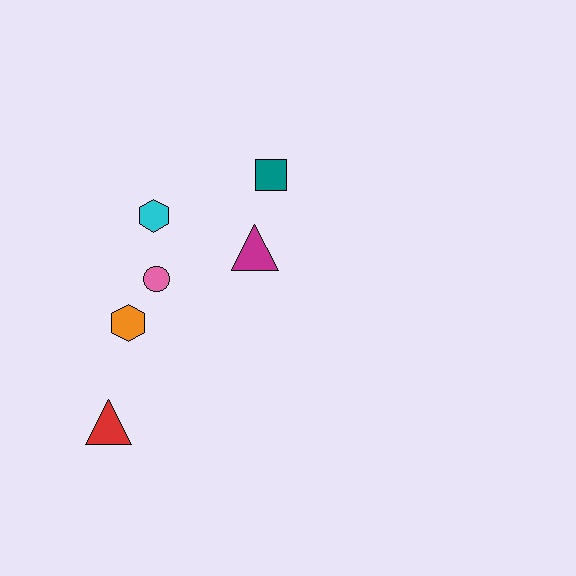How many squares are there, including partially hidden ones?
There is 1 square.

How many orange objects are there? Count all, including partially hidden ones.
There is 1 orange object.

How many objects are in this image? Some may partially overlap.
There are 6 objects.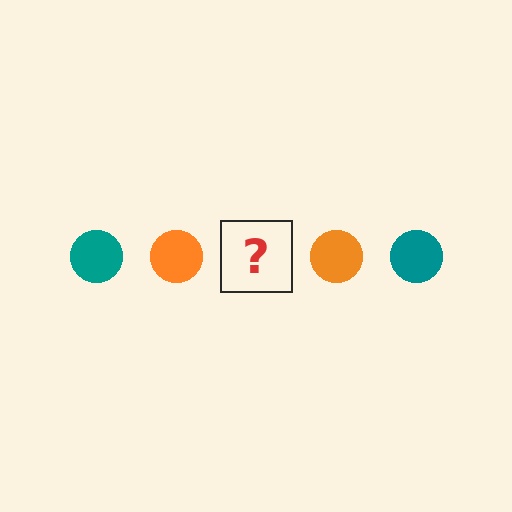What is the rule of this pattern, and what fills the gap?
The rule is that the pattern cycles through teal, orange circles. The gap should be filled with a teal circle.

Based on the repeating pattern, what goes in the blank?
The blank should be a teal circle.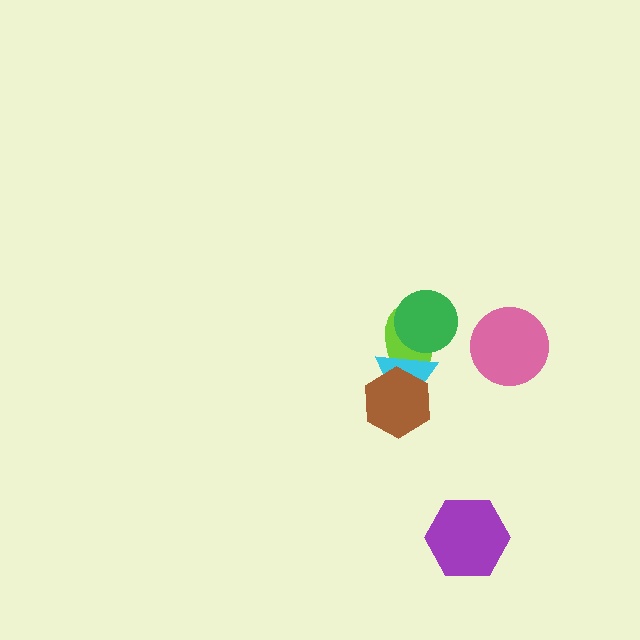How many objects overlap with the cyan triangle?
3 objects overlap with the cyan triangle.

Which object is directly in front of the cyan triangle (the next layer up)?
The green circle is directly in front of the cyan triangle.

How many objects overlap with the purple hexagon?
0 objects overlap with the purple hexagon.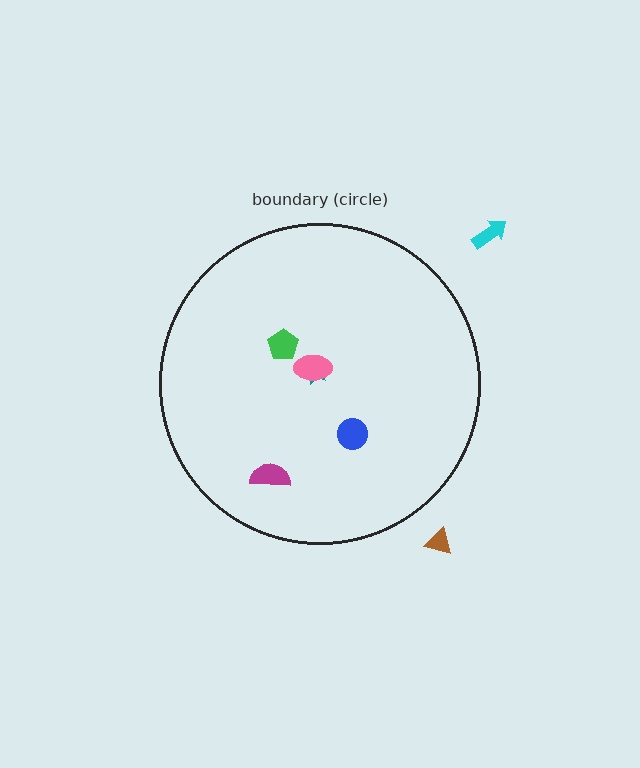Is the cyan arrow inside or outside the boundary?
Outside.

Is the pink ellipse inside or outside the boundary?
Inside.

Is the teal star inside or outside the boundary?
Inside.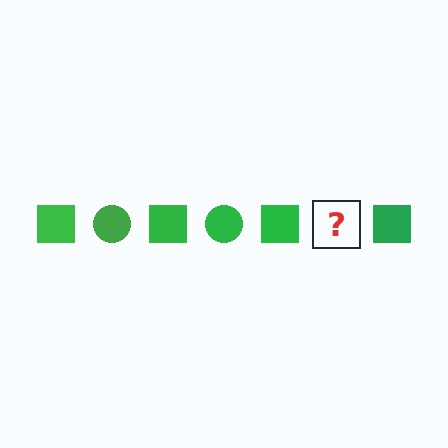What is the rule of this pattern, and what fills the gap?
The rule is that the pattern cycles through square, circle shapes in green. The gap should be filled with a green circle.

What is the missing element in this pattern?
The missing element is a green circle.